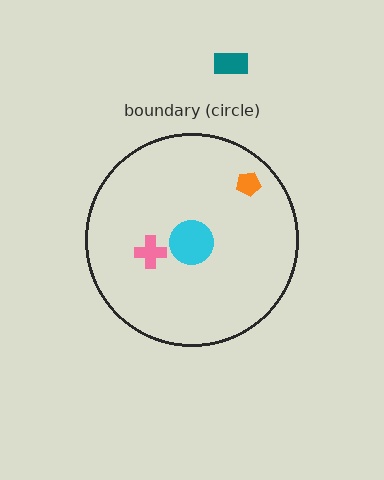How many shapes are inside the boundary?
3 inside, 1 outside.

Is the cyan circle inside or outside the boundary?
Inside.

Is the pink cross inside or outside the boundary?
Inside.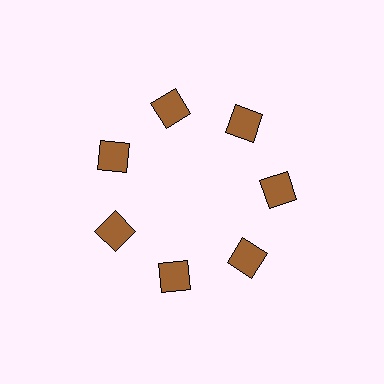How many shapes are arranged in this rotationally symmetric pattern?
There are 7 shapes, arranged in 7 groups of 1.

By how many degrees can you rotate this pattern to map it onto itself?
The pattern maps onto itself every 51 degrees of rotation.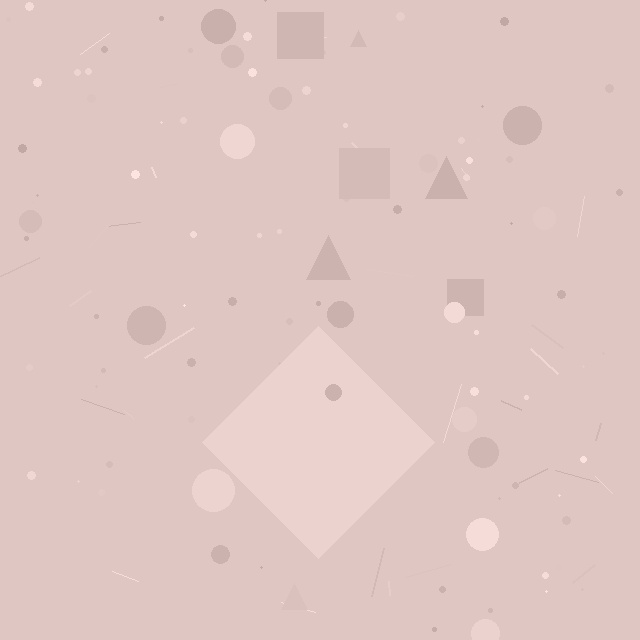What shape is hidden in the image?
A diamond is hidden in the image.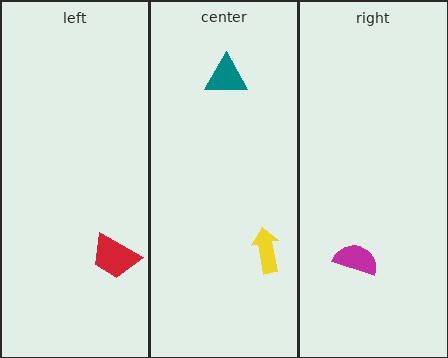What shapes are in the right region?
The magenta semicircle.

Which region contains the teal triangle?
The center region.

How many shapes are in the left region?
1.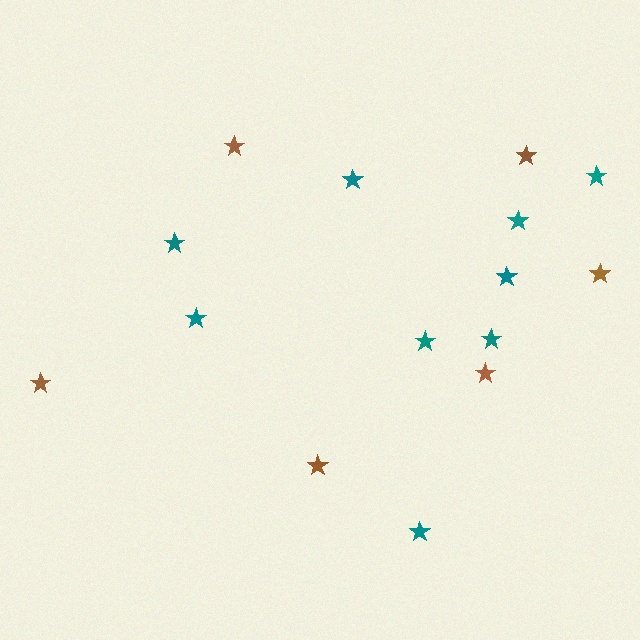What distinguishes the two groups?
There are 2 groups: one group of brown stars (6) and one group of teal stars (9).